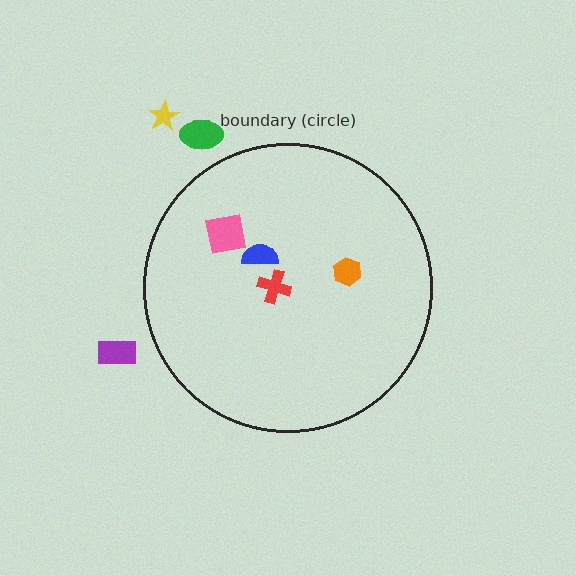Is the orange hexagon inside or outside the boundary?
Inside.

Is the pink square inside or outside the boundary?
Inside.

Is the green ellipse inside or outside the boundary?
Outside.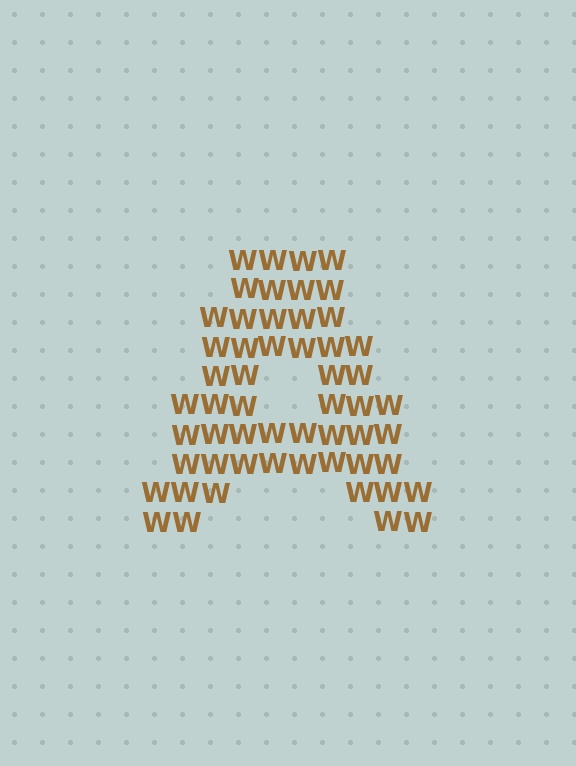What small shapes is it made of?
It is made of small letter W's.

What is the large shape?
The large shape is the letter A.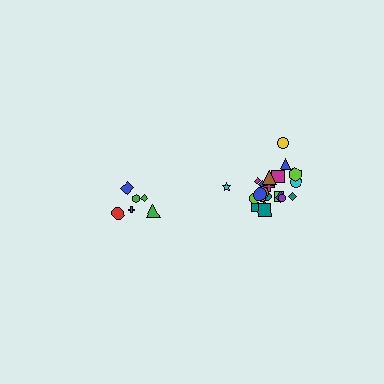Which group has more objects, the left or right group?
The right group.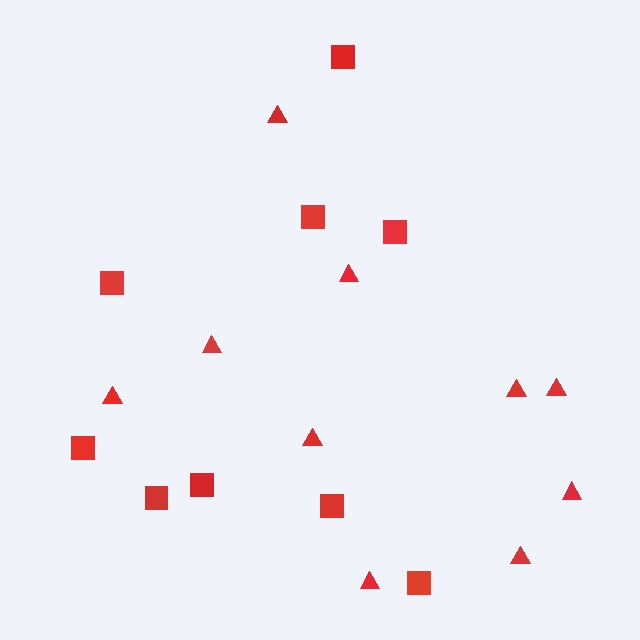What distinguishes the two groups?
There are 2 groups: one group of triangles (10) and one group of squares (9).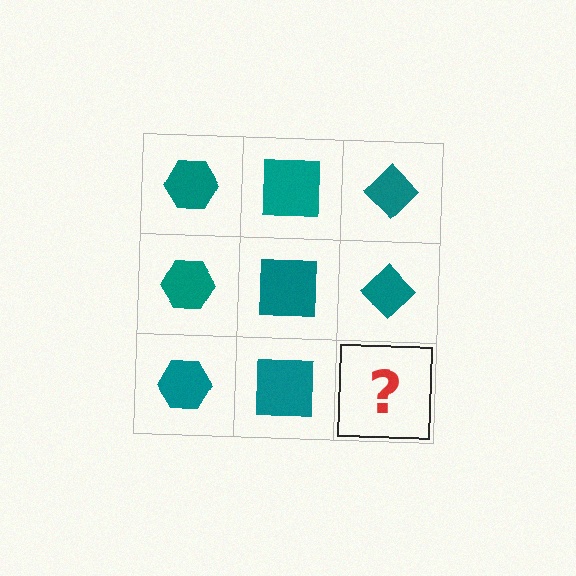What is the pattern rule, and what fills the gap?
The rule is that each column has a consistent shape. The gap should be filled with a teal diamond.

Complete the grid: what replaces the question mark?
The question mark should be replaced with a teal diamond.